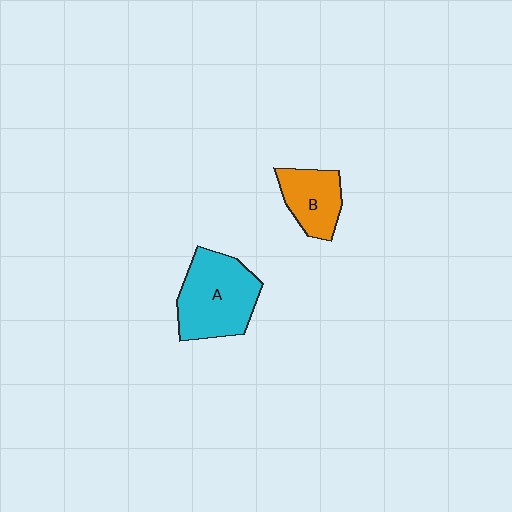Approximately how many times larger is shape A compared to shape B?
Approximately 1.7 times.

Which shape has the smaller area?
Shape B (orange).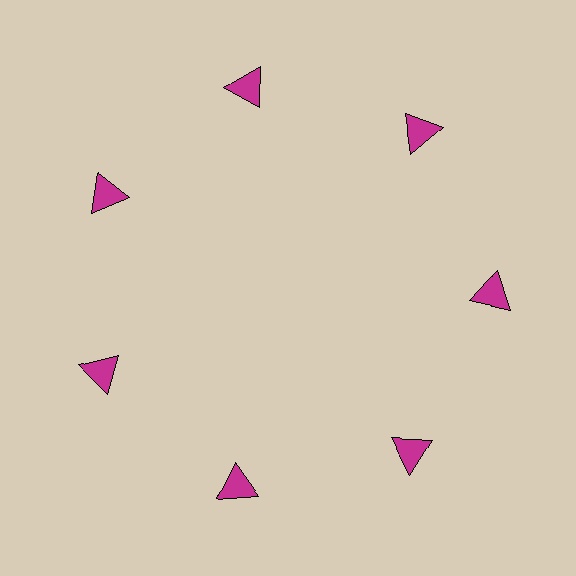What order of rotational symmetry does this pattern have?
This pattern has 7-fold rotational symmetry.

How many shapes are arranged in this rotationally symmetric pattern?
There are 7 shapes, arranged in 7 groups of 1.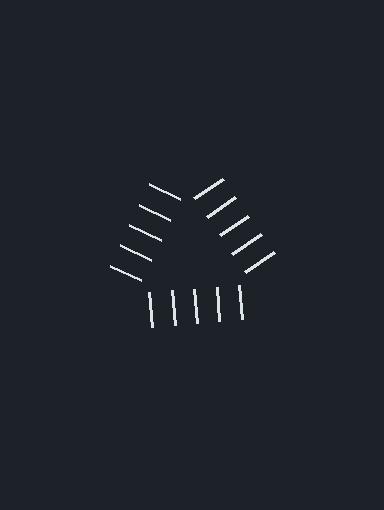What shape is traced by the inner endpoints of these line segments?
An illusory triangle — the line segments terminate on its edges but no continuous stroke is drawn.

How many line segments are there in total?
15 — 5 along each of the 3 edges.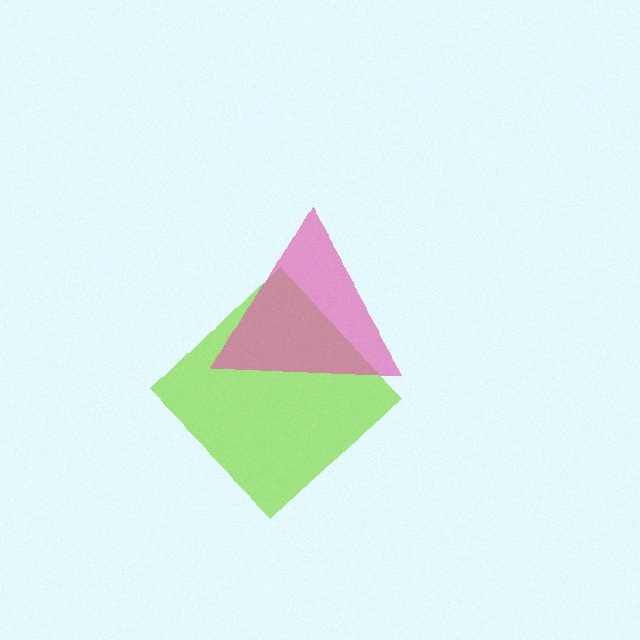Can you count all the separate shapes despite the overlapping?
Yes, there are 2 separate shapes.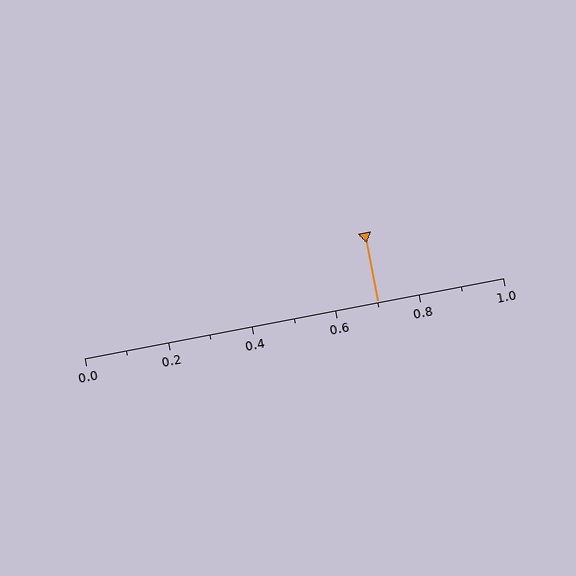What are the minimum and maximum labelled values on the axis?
The axis runs from 0.0 to 1.0.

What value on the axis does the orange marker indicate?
The marker indicates approximately 0.7.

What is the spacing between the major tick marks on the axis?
The major ticks are spaced 0.2 apart.